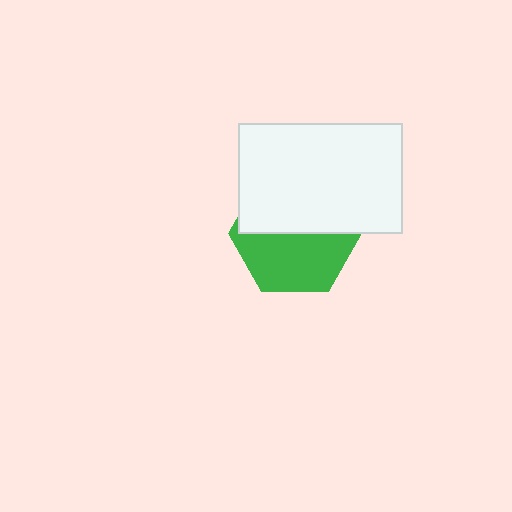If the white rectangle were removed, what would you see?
You would see the complete green hexagon.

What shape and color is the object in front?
The object in front is a white rectangle.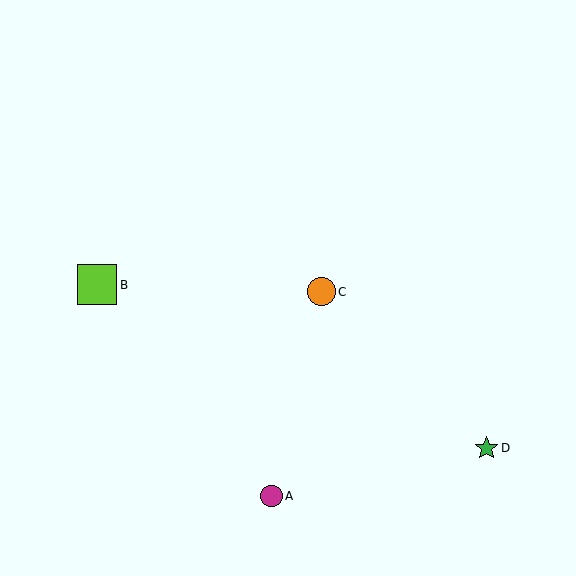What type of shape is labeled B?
Shape B is a lime square.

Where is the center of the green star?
The center of the green star is at (487, 448).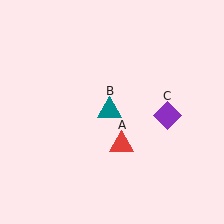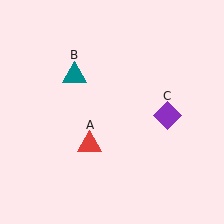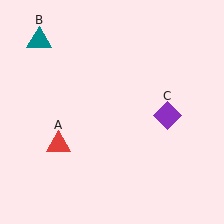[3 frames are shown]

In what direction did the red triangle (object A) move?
The red triangle (object A) moved left.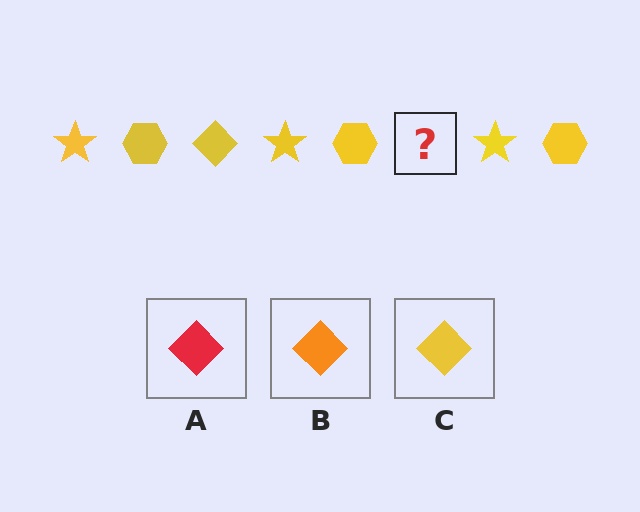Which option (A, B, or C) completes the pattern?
C.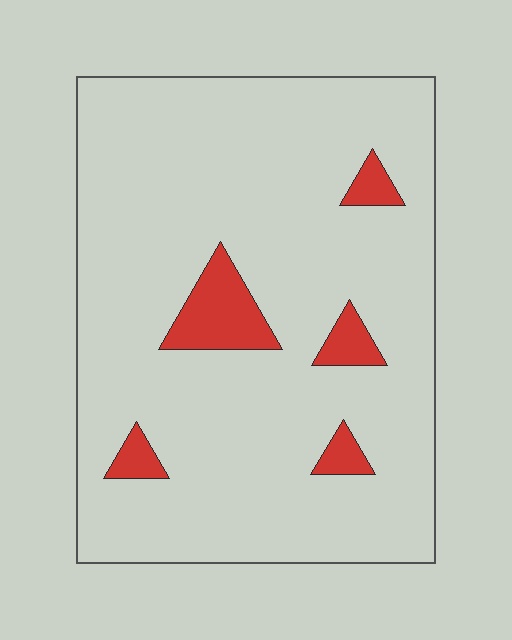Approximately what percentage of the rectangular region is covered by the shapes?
Approximately 10%.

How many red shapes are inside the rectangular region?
5.